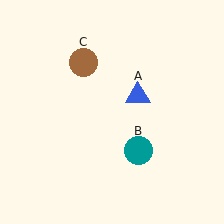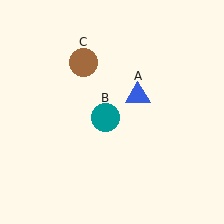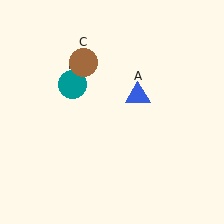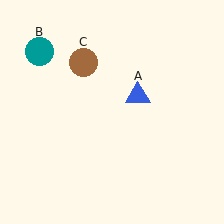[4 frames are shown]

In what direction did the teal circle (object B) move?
The teal circle (object B) moved up and to the left.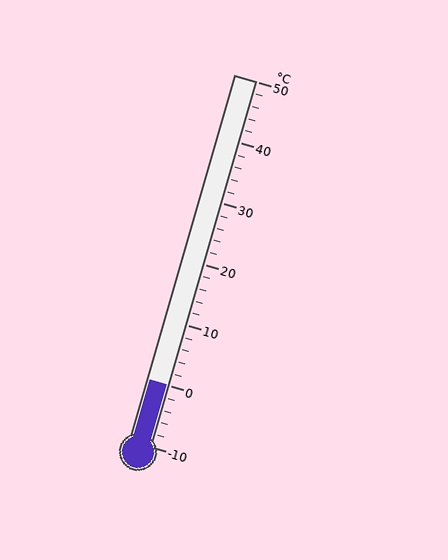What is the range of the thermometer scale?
The thermometer scale ranges from -10°C to 50°C.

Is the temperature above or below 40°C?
The temperature is below 40°C.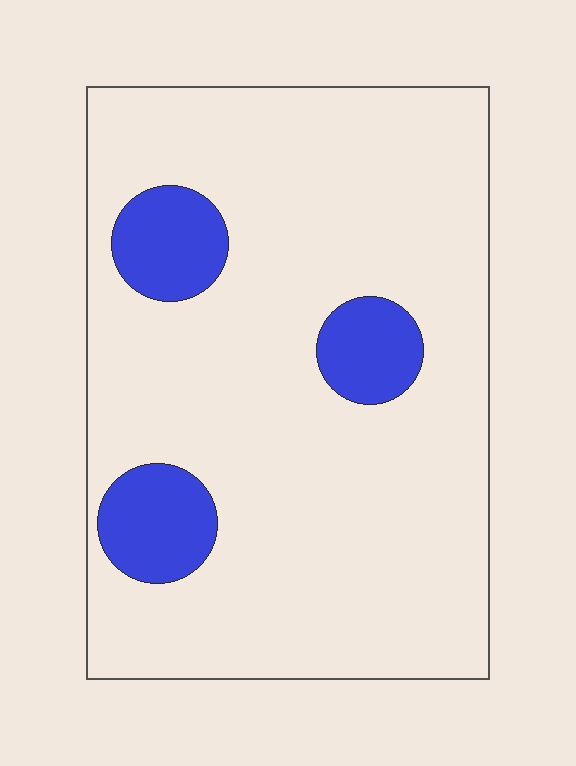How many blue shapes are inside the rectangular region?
3.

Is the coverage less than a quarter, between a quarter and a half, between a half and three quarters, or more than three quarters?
Less than a quarter.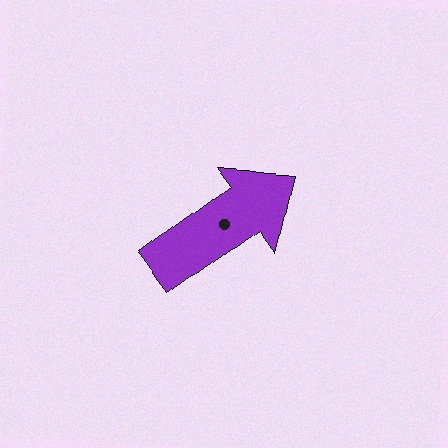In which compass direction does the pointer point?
Northeast.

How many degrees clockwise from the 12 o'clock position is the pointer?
Approximately 54 degrees.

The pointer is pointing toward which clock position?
Roughly 2 o'clock.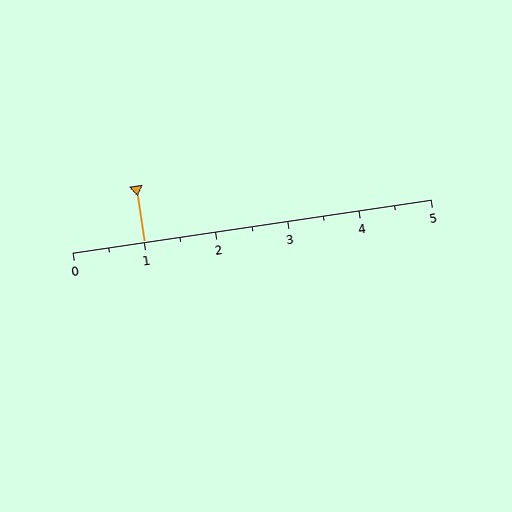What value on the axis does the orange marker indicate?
The marker indicates approximately 1.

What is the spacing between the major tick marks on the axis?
The major ticks are spaced 1 apart.